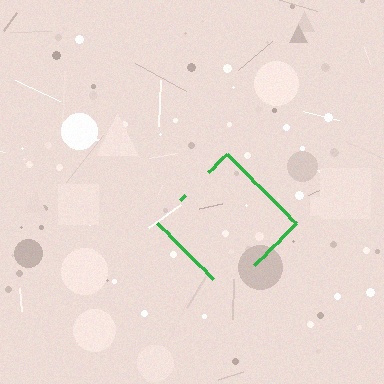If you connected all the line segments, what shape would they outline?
They would outline a diamond.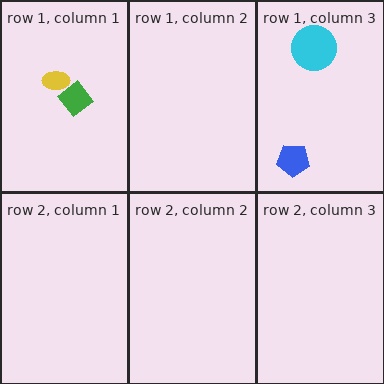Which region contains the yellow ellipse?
The row 1, column 1 region.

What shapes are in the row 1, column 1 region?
The green diamond, the yellow ellipse.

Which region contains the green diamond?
The row 1, column 1 region.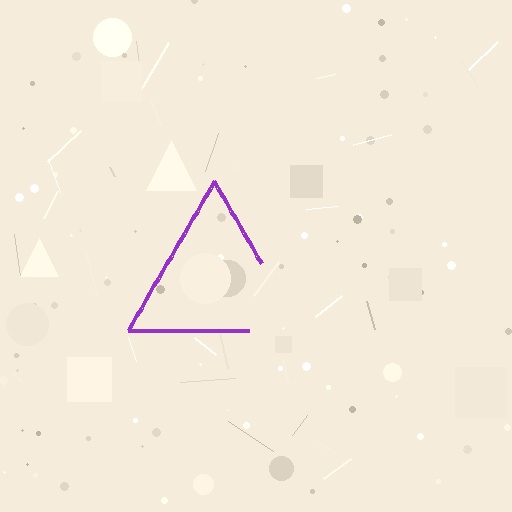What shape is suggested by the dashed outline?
The dashed outline suggests a triangle.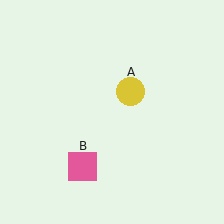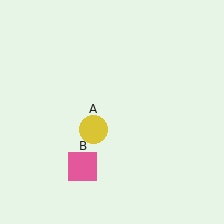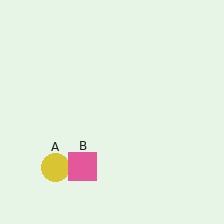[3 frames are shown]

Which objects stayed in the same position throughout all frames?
Pink square (object B) remained stationary.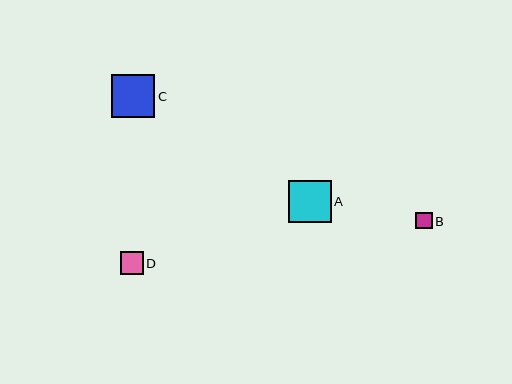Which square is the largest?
Square C is the largest with a size of approximately 44 pixels.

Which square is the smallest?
Square B is the smallest with a size of approximately 16 pixels.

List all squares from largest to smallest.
From largest to smallest: C, A, D, B.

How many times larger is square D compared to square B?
Square D is approximately 1.4 times the size of square B.